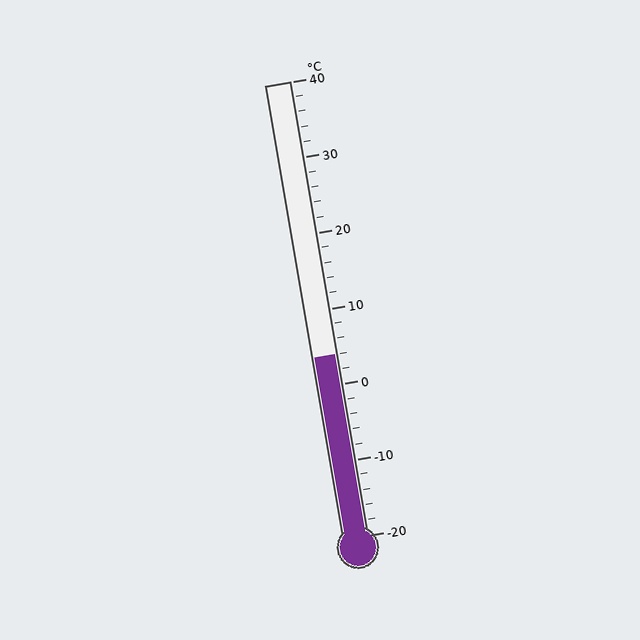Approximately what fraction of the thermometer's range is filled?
The thermometer is filled to approximately 40% of its range.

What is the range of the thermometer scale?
The thermometer scale ranges from -20°C to 40°C.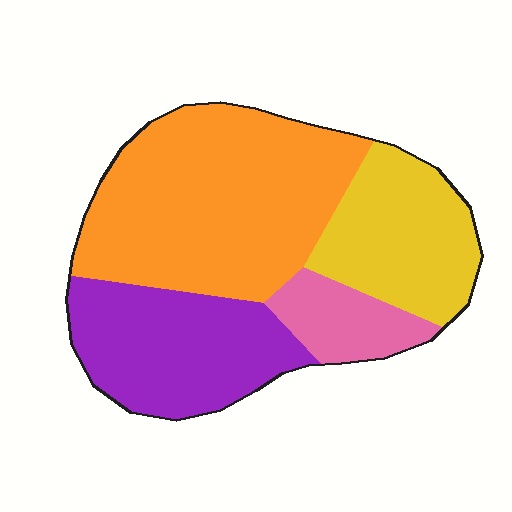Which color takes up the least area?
Pink, at roughly 10%.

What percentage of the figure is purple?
Purple takes up between a quarter and a half of the figure.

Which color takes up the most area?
Orange, at roughly 45%.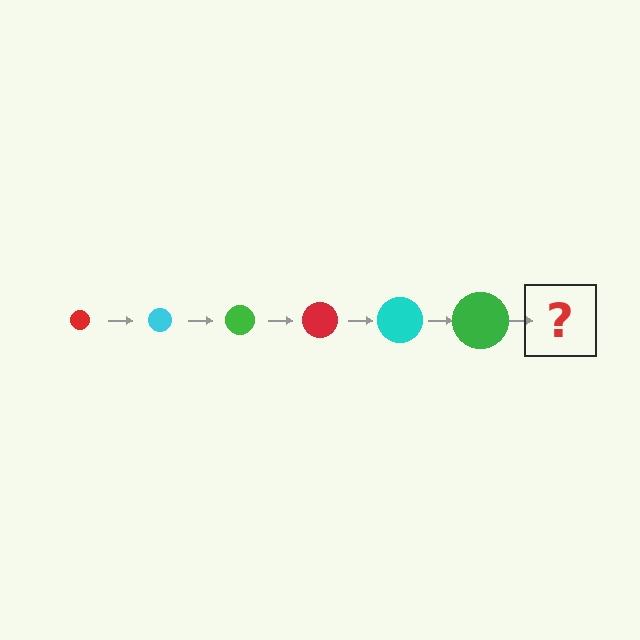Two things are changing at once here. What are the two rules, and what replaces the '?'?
The two rules are that the circle grows larger each step and the color cycles through red, cyan, and green. The '?' should be a red circle, larger than the previous one.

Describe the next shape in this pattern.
It should be a red circle, larger than the previous one.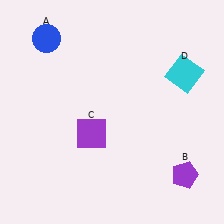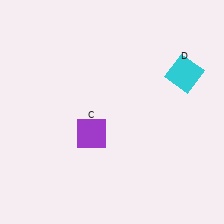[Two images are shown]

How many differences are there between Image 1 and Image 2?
There are 2 differences between the two images.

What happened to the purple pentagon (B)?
The purple pentagon (B) was removed in Image 2. It was in the bottom-right area of Image 1.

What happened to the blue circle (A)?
The blue circle (A) was removed in Image 2. It was in the top-left area of Image 1.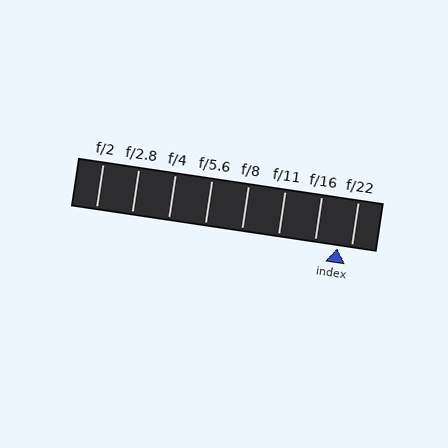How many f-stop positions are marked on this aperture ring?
There are 8 f-stop positions marked.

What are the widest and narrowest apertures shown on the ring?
The widest aperture shown is f/2 and the narrowest is f/22.